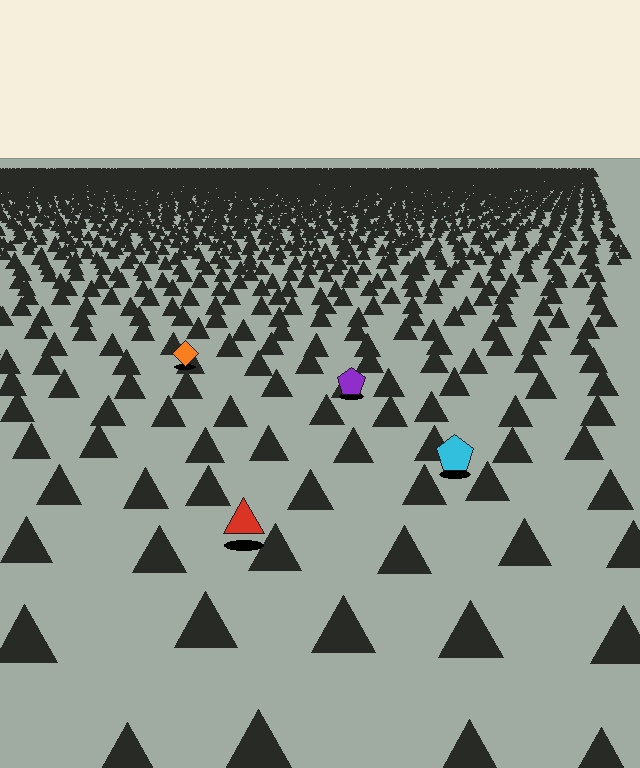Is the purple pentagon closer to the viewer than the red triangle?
No. The red triangle is closer — you can tell from the texture gradient: the ground texture is coarser near it.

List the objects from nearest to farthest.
From nearest to farthest: the red triangle, the cyan pentagon, the purple pentagon, the orange diamond.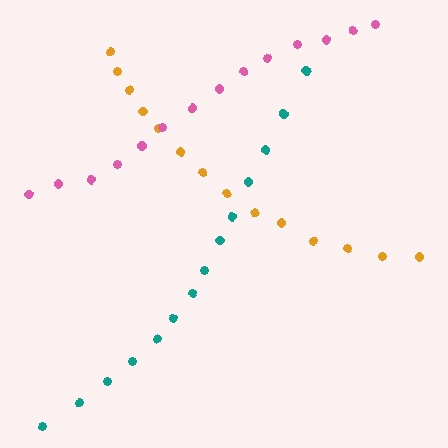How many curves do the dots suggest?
There are 3 distinct paths.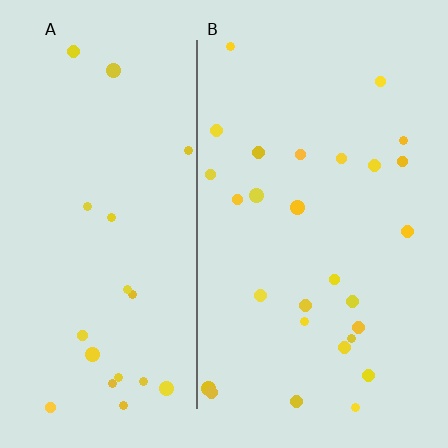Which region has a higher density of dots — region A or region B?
B (the right).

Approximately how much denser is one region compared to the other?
Approximately 1.3× — region B over region A.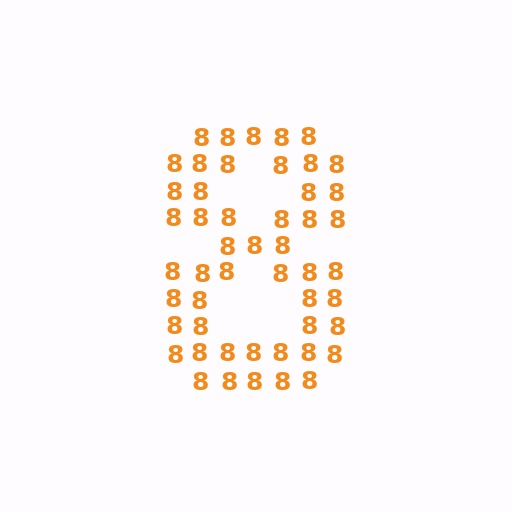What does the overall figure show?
The overall figure shows the digit 8.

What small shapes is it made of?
It is made of small digit 8's.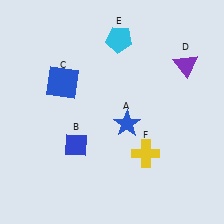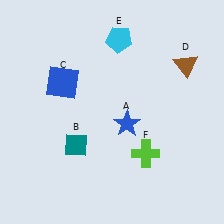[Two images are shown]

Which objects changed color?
B changed from blue to teal. D changed from purple to brown. F changed from yellow to lime.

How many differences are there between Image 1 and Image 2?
There are 3 differences between the two images.